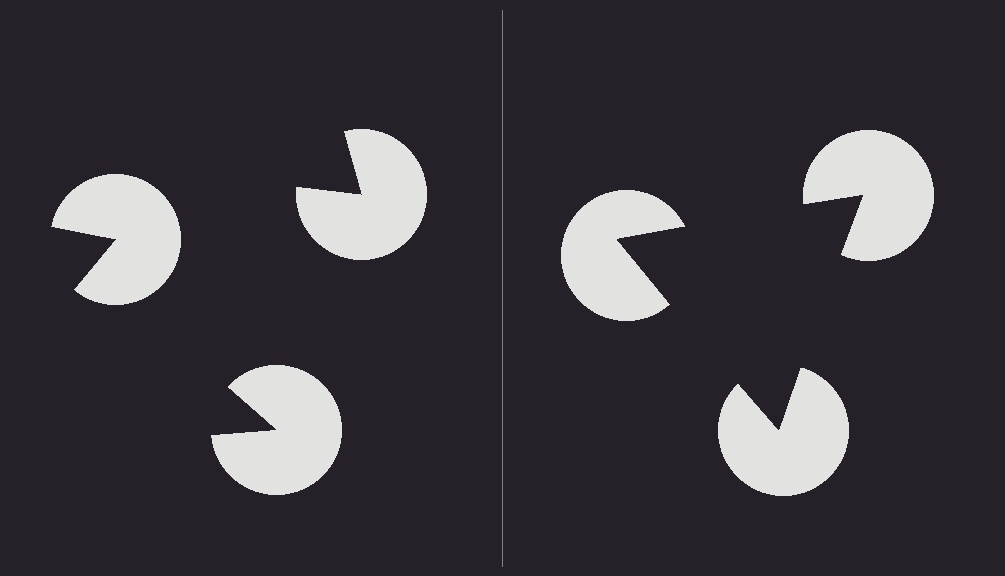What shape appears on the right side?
An illusory triangle.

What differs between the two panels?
The pac-man discs are positioned identically on both sides; only the wedge orientations differ. On the right they align to a triangle; on the left they are misaligned.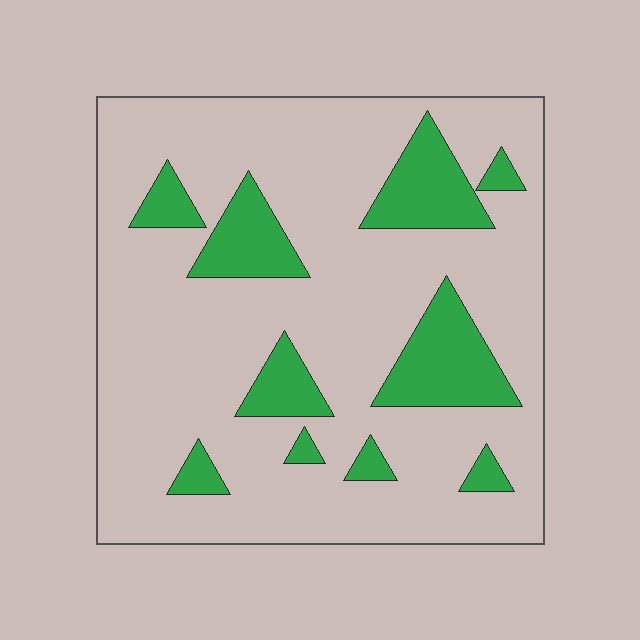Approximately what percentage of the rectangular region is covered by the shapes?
Approximately 20%.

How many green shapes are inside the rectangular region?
10.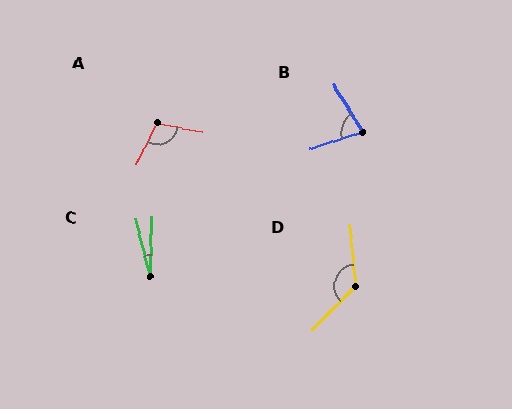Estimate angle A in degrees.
Approximately 104 degrees.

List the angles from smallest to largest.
C (16°), B (77°), A (104°), D (130°).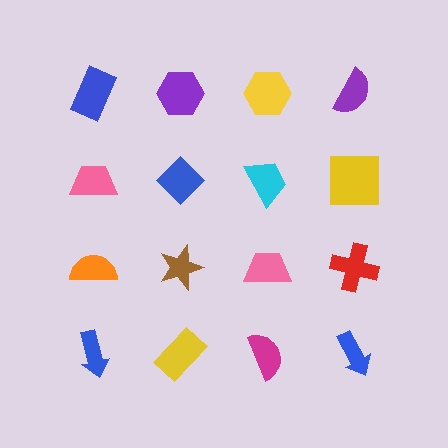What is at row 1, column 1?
A blue rectangle.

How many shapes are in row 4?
4 shapes.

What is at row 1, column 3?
A yellow hexagon.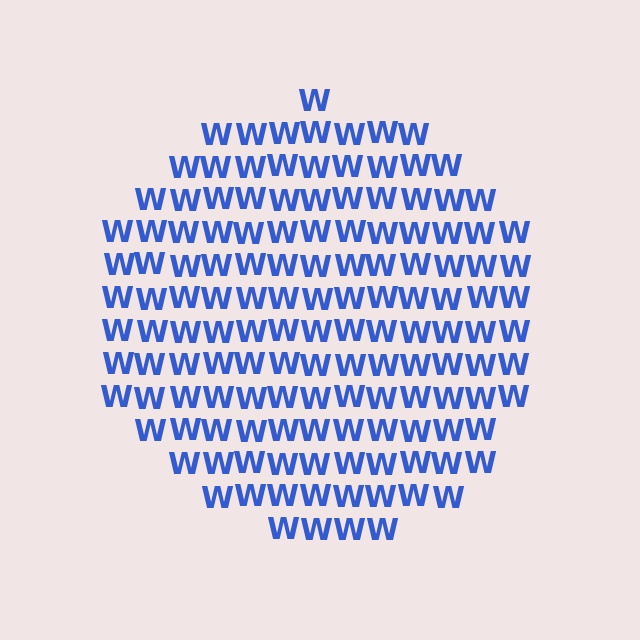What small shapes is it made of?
It is made of small letter W's.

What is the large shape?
The large shape is a circle.